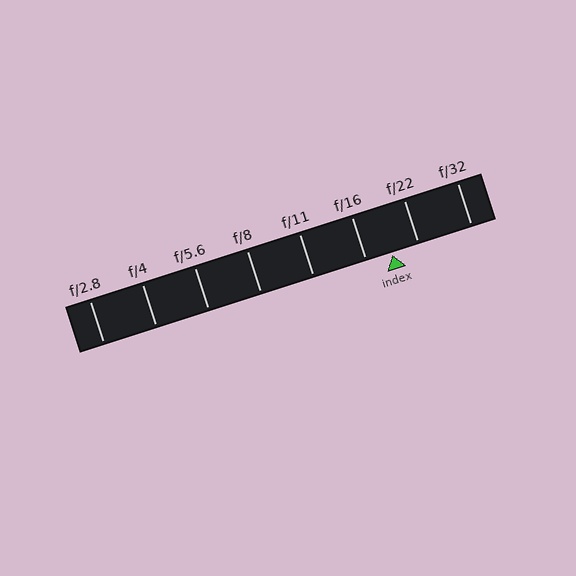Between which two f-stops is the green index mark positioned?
The index mark is between f/16 and f/22.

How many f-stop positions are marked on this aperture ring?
There are 8 f-stop positions marked.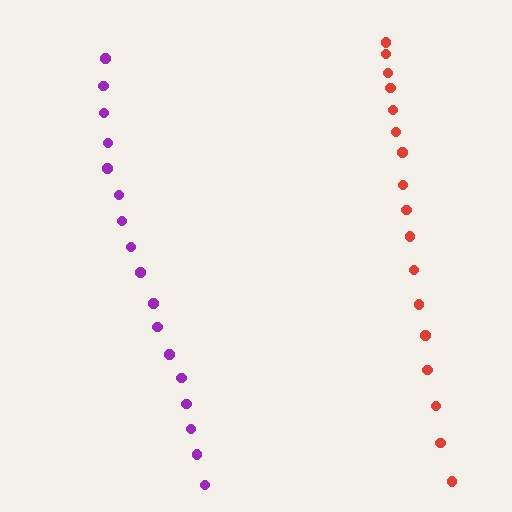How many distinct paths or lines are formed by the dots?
There are 2 distinct paths.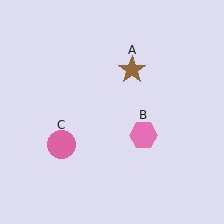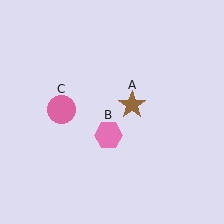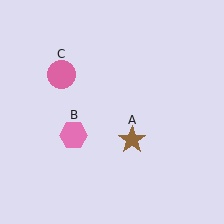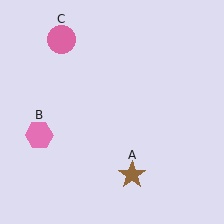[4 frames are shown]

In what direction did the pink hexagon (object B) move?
The pink hexagon (object B) moved left.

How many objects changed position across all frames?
3 objects changed position: brown star (object A), pink hexagon (object B), pink circle (object C).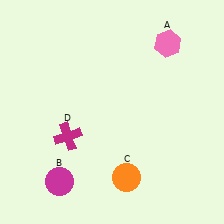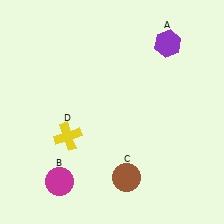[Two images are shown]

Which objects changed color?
A changed from pink to purple. C changed from orange to brown. D changed from magenta to yellow.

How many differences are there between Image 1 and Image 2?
There are 3 differences between the two images.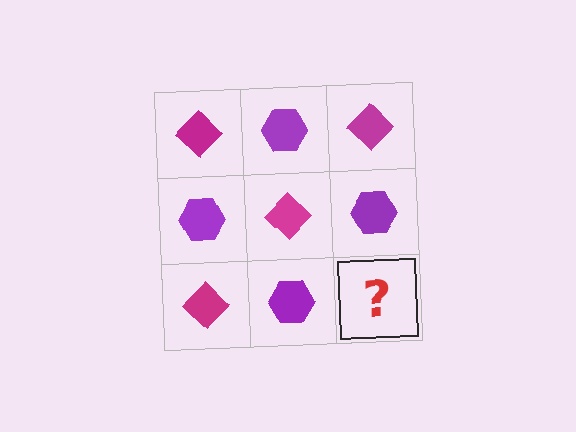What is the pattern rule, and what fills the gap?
The rule is that it alternates magenta diamond and purple hexagon in a checkerboard pattern. The gap should be filled with a magenta diamond.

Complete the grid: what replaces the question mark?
The question mark should be replaced with a magenta diamond.